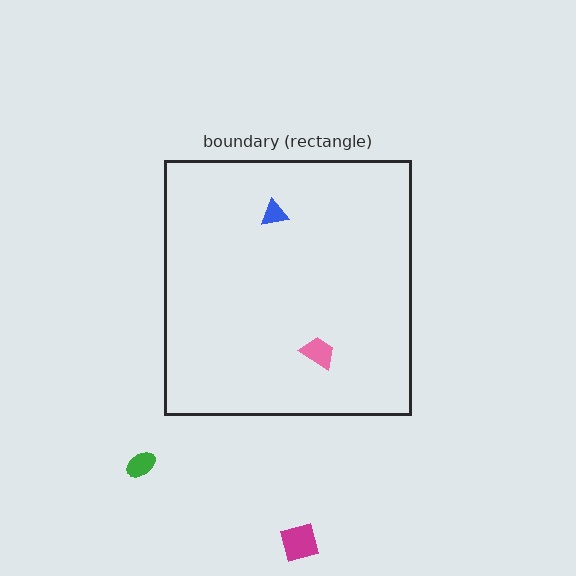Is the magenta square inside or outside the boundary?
Outside.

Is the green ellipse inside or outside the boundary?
Outside.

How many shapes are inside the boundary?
2 inside, 2 outside.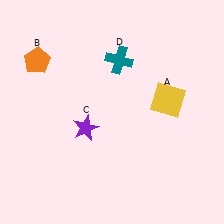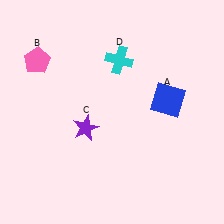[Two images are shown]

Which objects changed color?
A changed from yellow to blue. B changed from orange to pink. D changed from teal to cyan.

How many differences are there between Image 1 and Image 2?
There are 3 differences between the two images.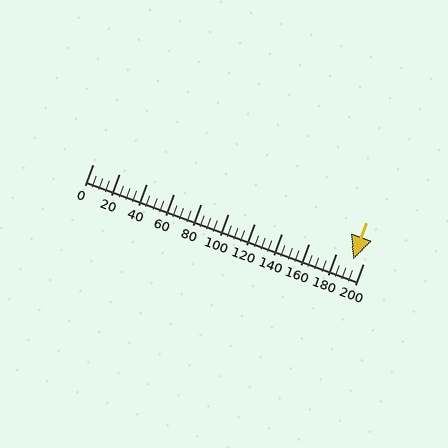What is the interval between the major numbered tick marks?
The major tick marks are spaced 20 units apart.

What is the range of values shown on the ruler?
The ruler shows values from 0 to 200.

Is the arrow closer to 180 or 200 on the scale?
The arrow is closer to 200.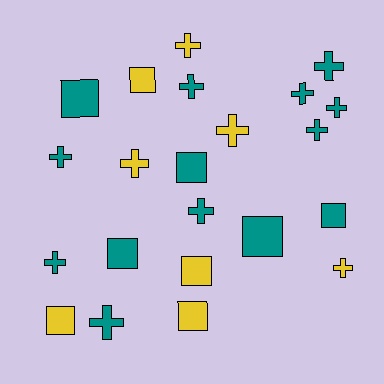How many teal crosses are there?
There are 9 teal crosses.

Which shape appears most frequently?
Cross, with 13 objects.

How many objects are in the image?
There are 22 objects.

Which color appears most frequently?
Teal, with 14 objects.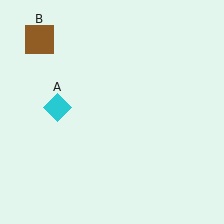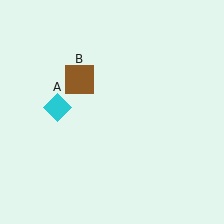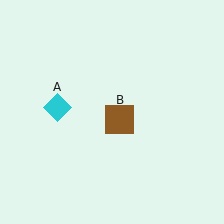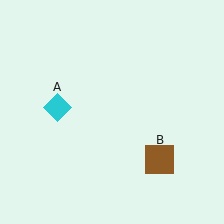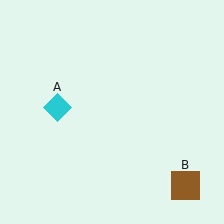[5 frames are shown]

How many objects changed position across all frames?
1 object changed position: brown square (object B).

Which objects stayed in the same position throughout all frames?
Cyan diamond (object A) remained stationary.